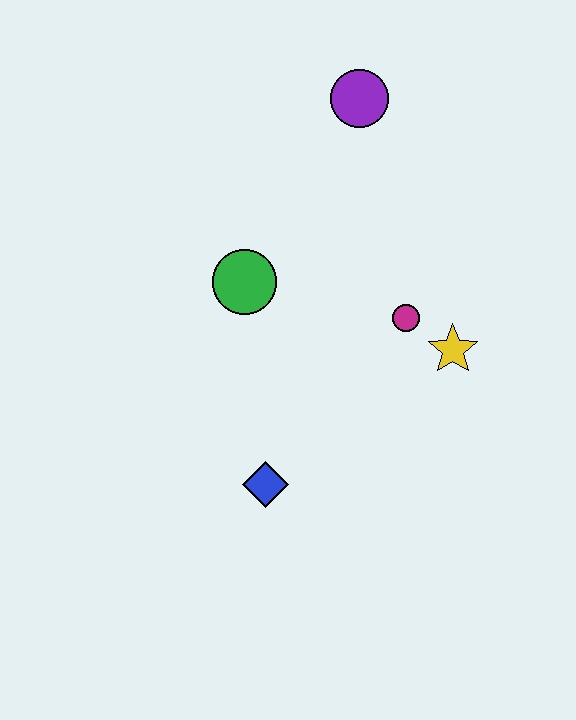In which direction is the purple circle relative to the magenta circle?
The purple circle is above the magenta circle.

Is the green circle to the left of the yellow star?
Yes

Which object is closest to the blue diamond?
The green circle is closest to the blue diamond.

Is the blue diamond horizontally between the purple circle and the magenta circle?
No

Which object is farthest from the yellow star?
The purple circle is farthest from the yellow star.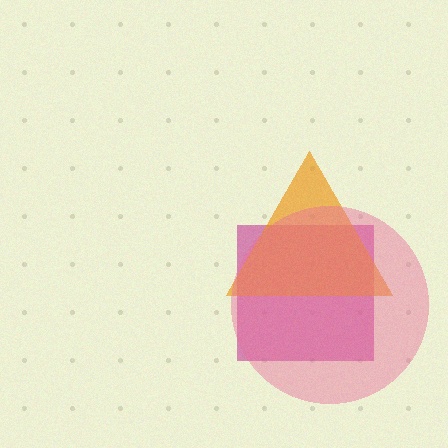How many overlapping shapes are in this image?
There are 3 overlapping shapes in the image.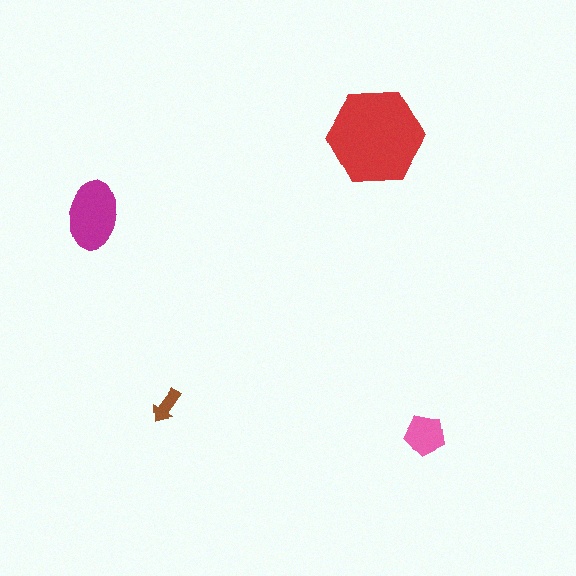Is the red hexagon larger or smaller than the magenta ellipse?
Larger.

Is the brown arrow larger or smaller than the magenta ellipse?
Smaller.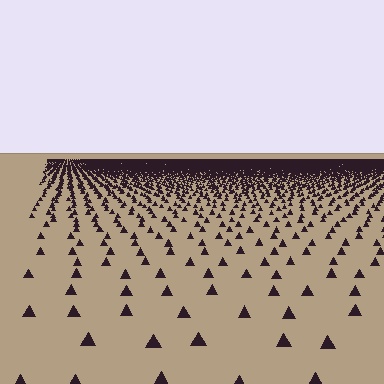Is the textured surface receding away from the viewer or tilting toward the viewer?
The surface is receding away from the viewer. Texture elements get smaller and denser toward the top.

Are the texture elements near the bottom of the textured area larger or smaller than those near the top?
Larger. Near the bottom, elements are closer to the viewer and appear at a bigger on-screen size.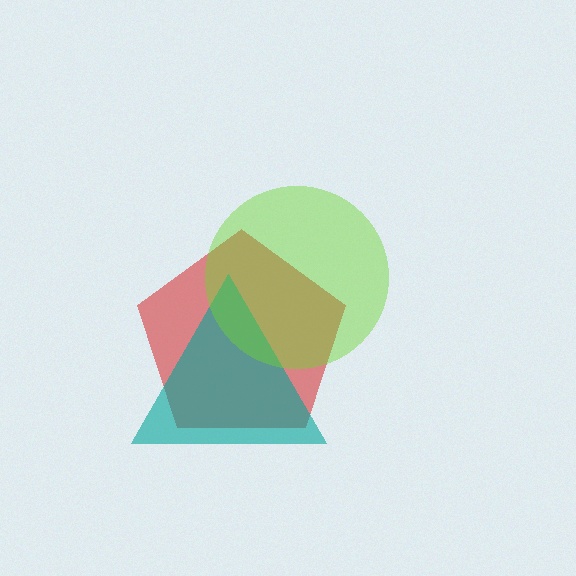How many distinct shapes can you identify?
There are 3 distinct shapes: a red pentagon, a teal triangle, a lime circle.